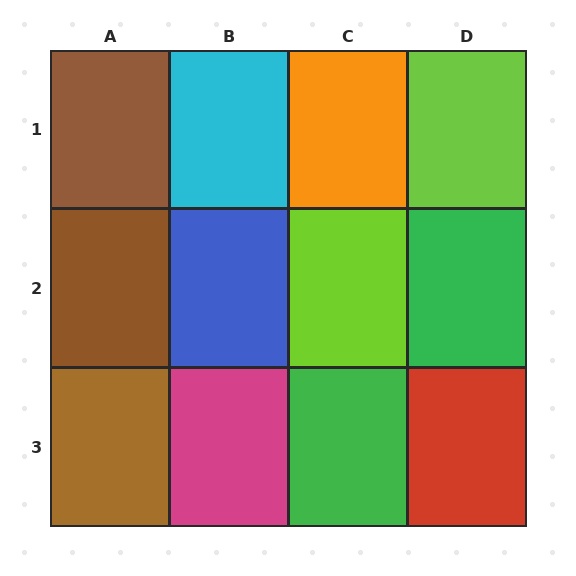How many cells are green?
2 cells are green.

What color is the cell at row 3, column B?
Magenta.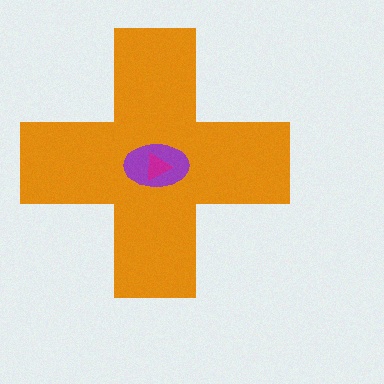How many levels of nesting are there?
3.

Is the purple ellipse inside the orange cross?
Yes.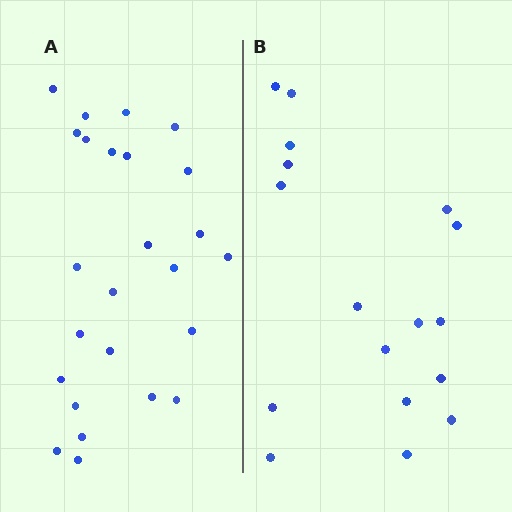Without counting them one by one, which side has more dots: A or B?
Region A (the left region) has more dots.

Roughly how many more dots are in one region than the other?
Region A has roughly 8 or so more dots than region B.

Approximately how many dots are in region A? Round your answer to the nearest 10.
About 20 dots. (The exact count is 25, which rounds to 20.)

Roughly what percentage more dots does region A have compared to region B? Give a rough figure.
About 45% more.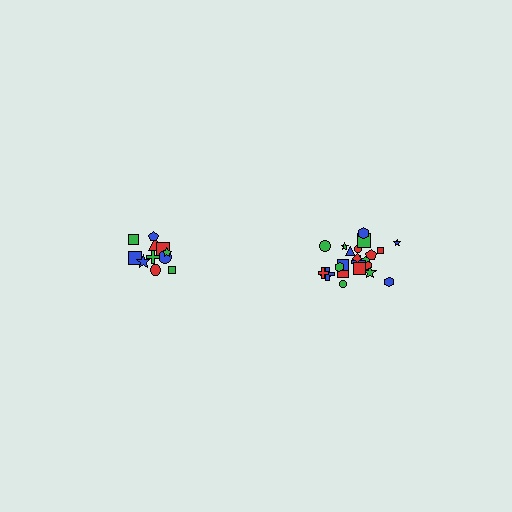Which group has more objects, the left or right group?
The right group.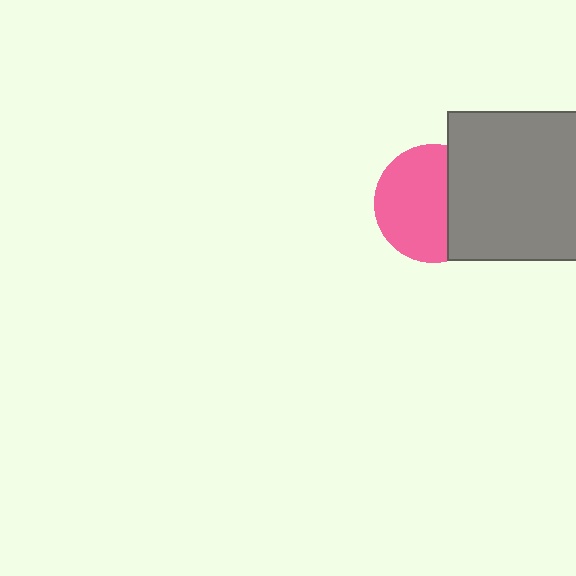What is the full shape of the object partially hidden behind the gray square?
The partially hidden object is a pink circle.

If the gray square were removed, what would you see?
You would see the complete pink circle.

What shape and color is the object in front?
The object in front is a gray square.